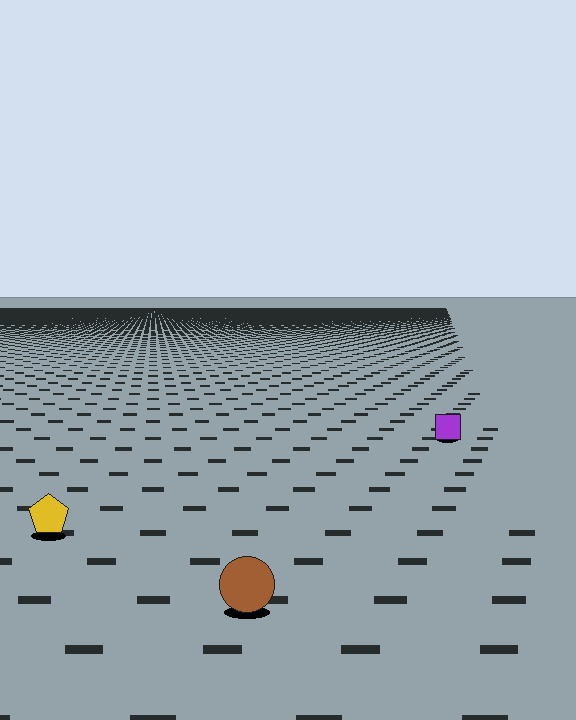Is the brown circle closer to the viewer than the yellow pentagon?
Yes. The brown circle is closer — you can tell from the texture gradient: the ground texture is coarser near it.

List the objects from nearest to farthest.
From nearest to farthest: the brown circle, the yellow pentagon, the purple square.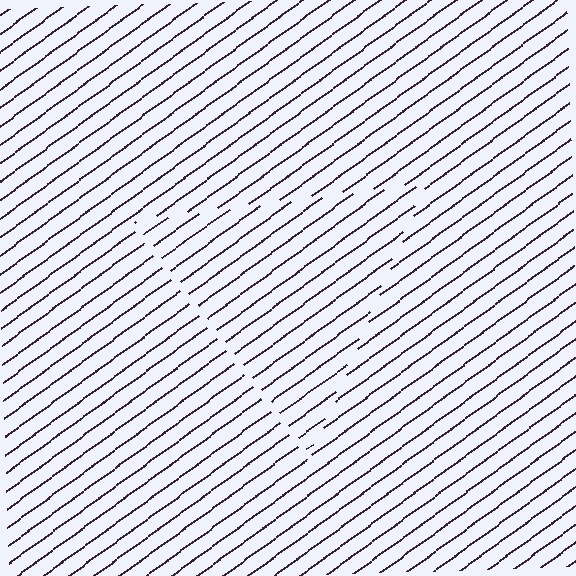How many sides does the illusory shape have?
3 sides — the line-ends trace a triangle.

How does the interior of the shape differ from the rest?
The interior of the shape contains the same grating, shifted by half a period — the contour is defined by the phase discontinuity where line-ends from the inner and outer gratings abut.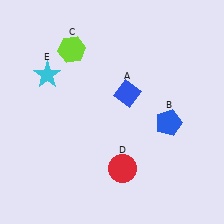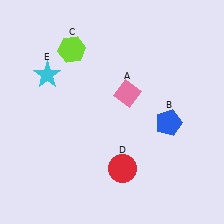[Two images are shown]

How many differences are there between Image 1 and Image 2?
There is 1 difference between the two images.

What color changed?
The diamond (A) changed from blue in Image 1 to pink in Image 2.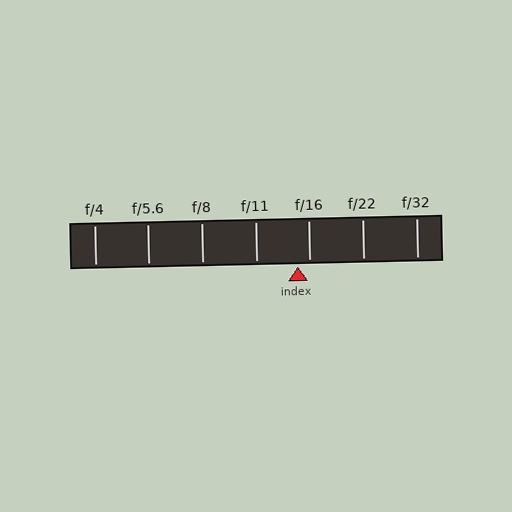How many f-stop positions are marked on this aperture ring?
There are 7 f-stop positions marked.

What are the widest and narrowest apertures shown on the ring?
The widest aperture shown is f/4 and the narrowest is f/32.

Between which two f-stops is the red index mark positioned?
The index mark is between f/11 and f/16.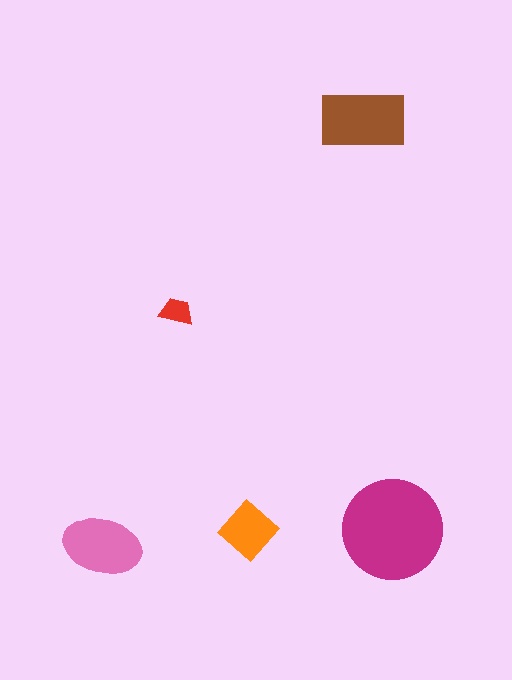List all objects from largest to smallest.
The magenta circle, the brown rectangle, the pink ellipse, the orange diamond, the red trapezoid.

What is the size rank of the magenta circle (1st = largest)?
1st.